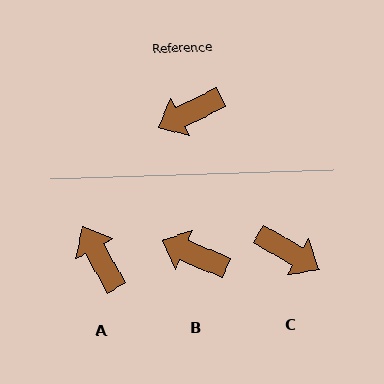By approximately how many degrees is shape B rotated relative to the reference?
Approximately 50 degrees clockwise.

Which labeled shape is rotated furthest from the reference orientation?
C, about 124 degrees away.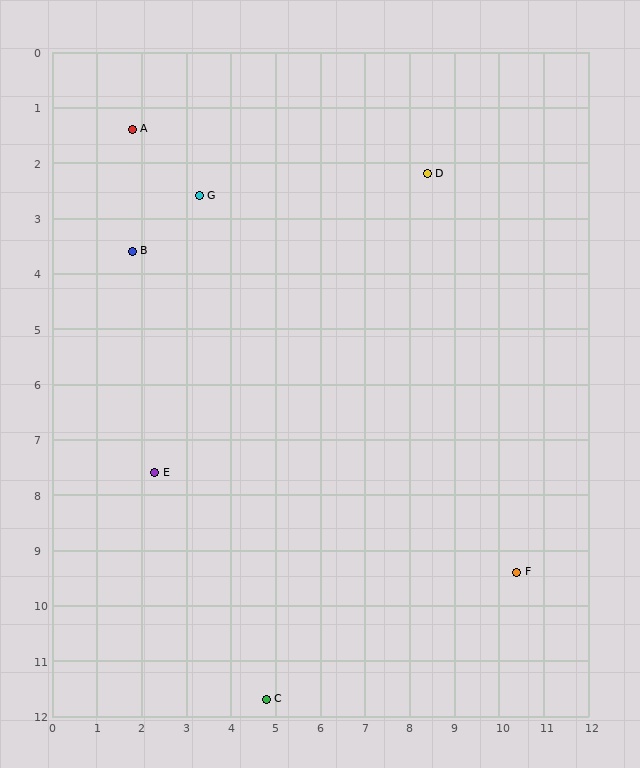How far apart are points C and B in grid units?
Points C and B are about 8.6 grid units apart.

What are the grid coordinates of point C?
Point C is at approximately (4.8, 11.7).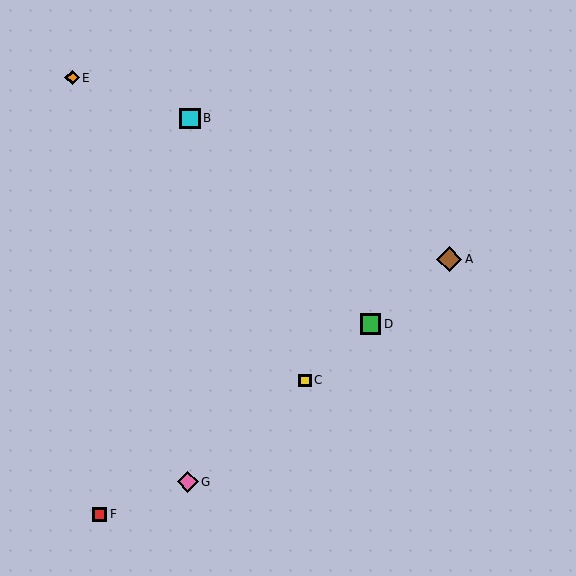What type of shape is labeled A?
Shape A is a brown diamond.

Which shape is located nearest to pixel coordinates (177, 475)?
The pink diamond (labeled G) at (188, 482) is nearest to that location.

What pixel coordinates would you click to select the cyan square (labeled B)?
Click at (190, 118) to select the cyan square B.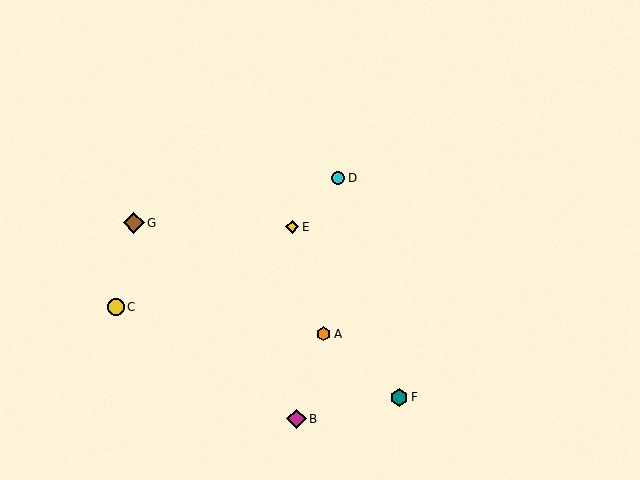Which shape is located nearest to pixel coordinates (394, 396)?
The teal hexagon (labeled F) at (399, 397) is nearest to that location.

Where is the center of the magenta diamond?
The center of the magenta diamond is at (297, 419).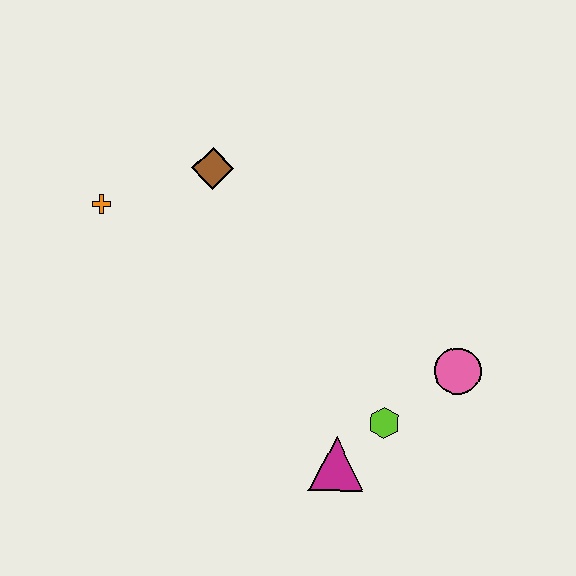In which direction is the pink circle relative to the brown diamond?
The pink circle is to the right of the brown diamond.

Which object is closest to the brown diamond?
The orange cross is closest to the brown diamond.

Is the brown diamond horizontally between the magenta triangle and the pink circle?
No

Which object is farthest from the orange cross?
The pink circle is farthest from the orange cross.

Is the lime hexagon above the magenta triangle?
Yes